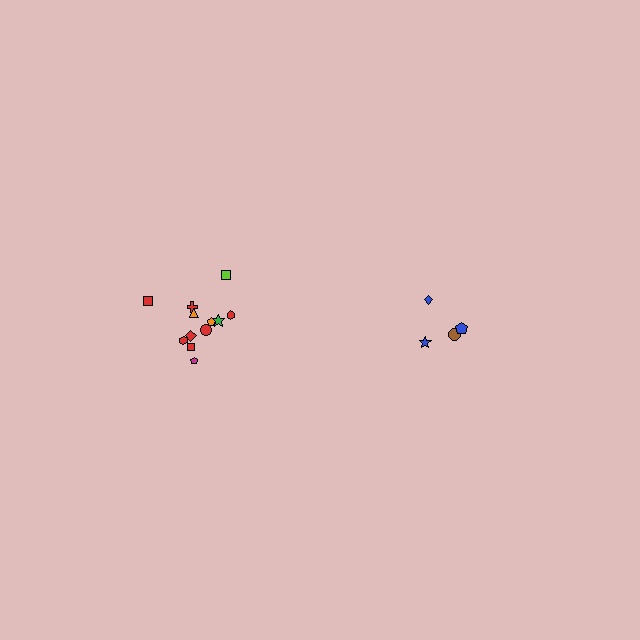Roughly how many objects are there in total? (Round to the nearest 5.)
Roughly 15 objects in total.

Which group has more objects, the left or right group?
The left group.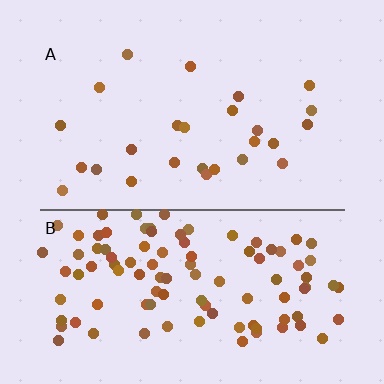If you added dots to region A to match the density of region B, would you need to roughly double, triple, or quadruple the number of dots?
Approximately quadruple.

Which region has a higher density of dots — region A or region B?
B (the bottom).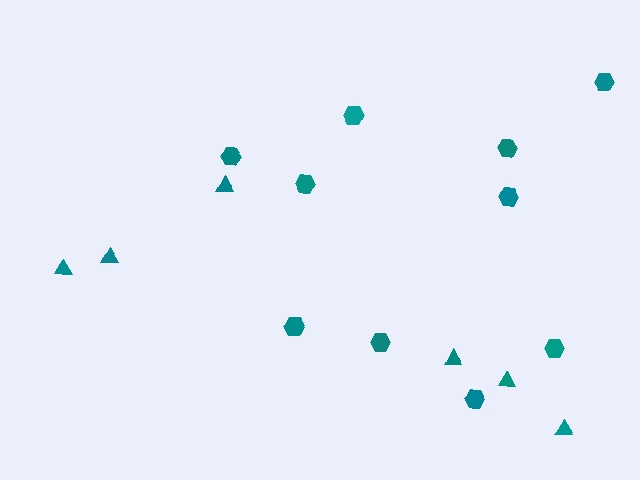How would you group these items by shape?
There are 2 groups: one group of hexagons (10) and one group of triangles (6).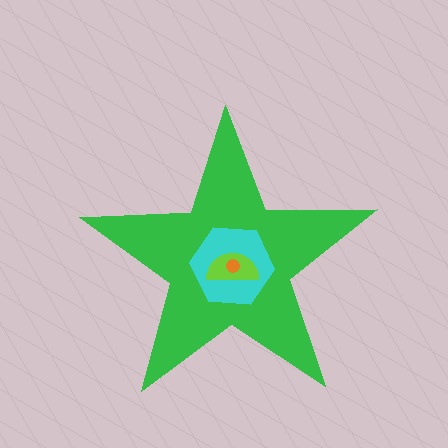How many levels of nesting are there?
4.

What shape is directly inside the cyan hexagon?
The lime semicircle.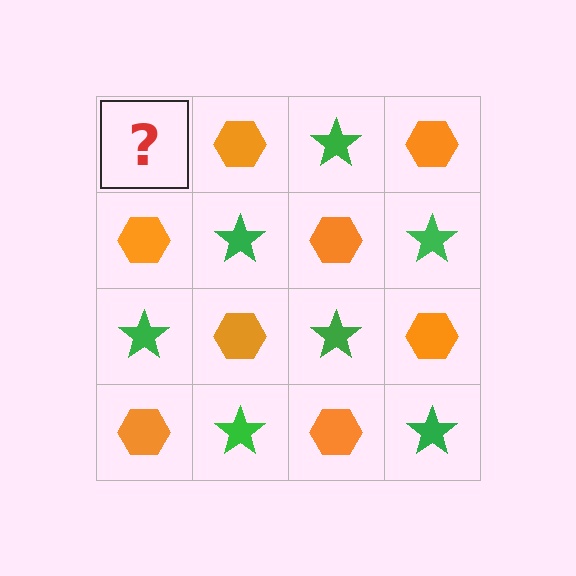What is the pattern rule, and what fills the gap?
The rule is that it alternates green star and orange hexagon in a checkerboard pattern. The gap should be filled with a green star.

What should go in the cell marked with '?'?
The missing cell should contain a green star.